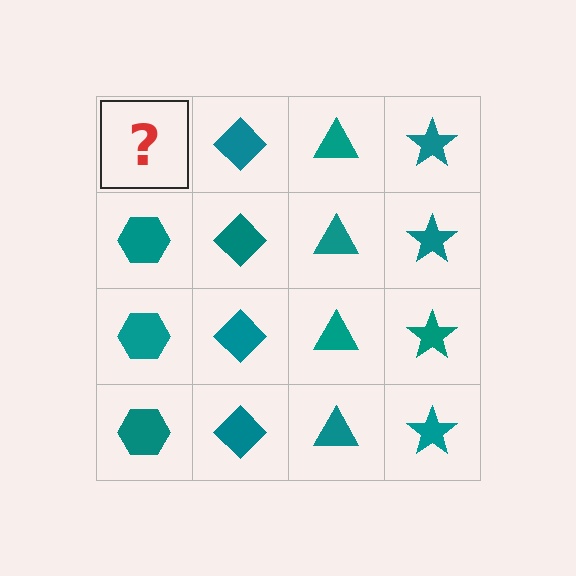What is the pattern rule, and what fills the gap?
The rule is that each column has a consistent shape. The gap should be filled with a teal hexagon.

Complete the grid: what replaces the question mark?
The question mark should be replaced with a teal hexagon.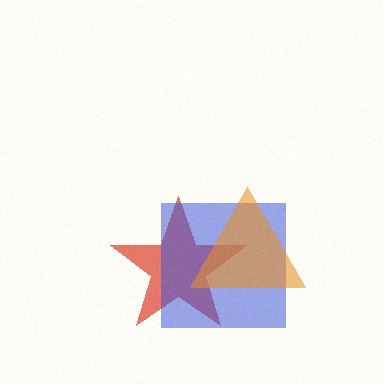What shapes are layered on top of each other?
The layered shapes are: a red star, a blue square, an orange triangle.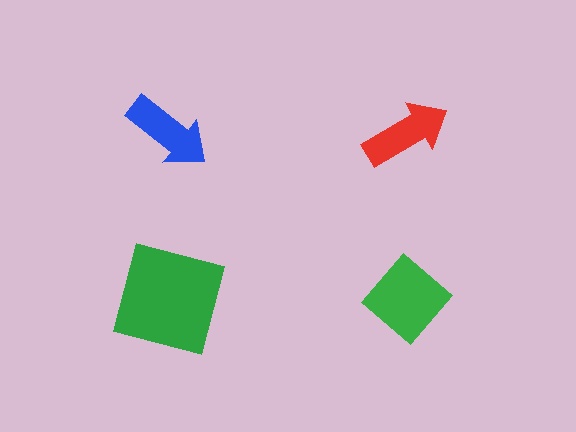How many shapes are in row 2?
2 shapes.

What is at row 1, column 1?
A blue arrow.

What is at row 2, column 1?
A green square.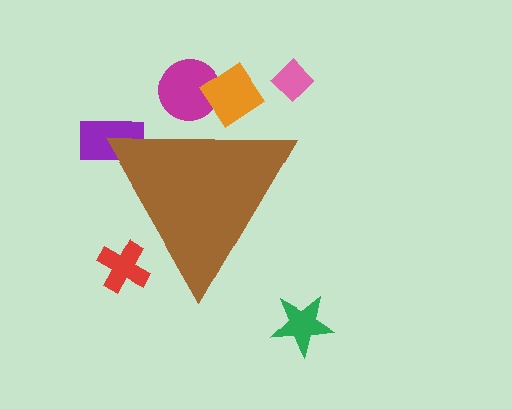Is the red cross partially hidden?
Yes, the red cross is partially hidden behind the brown triangle.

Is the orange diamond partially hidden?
Yes, the orange diamond is partially hidden behind the brown triangle.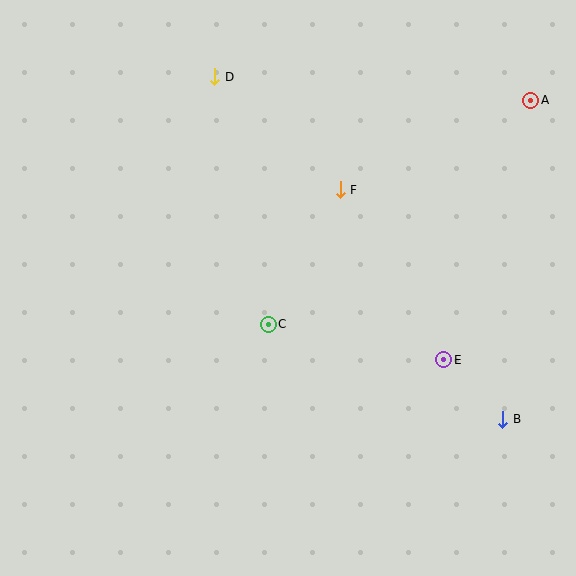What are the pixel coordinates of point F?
Point F is at (340, 190).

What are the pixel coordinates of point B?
Point B is at (503, 419).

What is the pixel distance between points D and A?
The distance between D and A is 317 pixels.